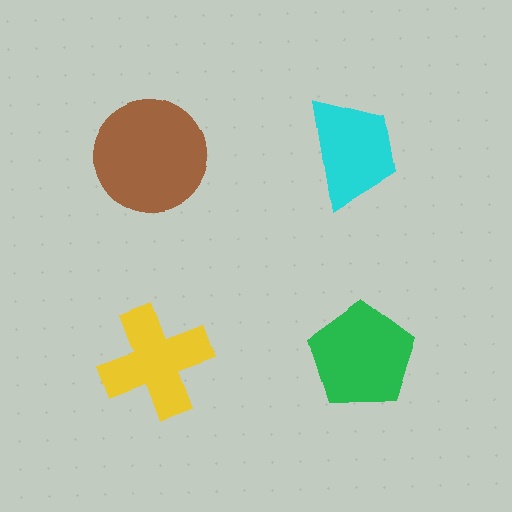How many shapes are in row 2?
2 shapes.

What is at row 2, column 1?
A yellow cross.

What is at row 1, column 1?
A brown circle.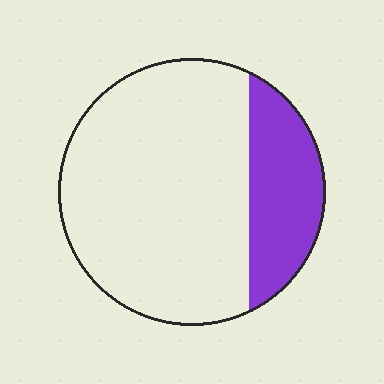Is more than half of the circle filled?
No.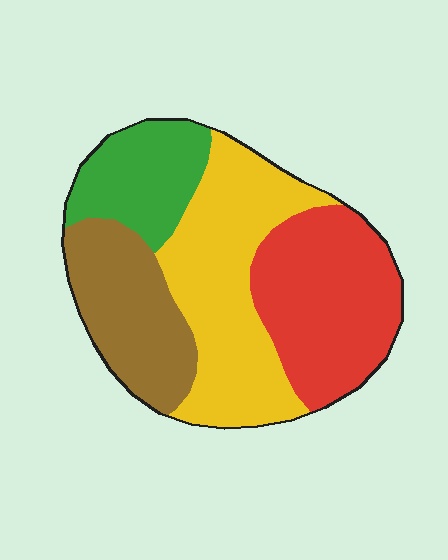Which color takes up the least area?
Green, at roughly 15%.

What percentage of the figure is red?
Red takes up between a quarter and a half of the figure.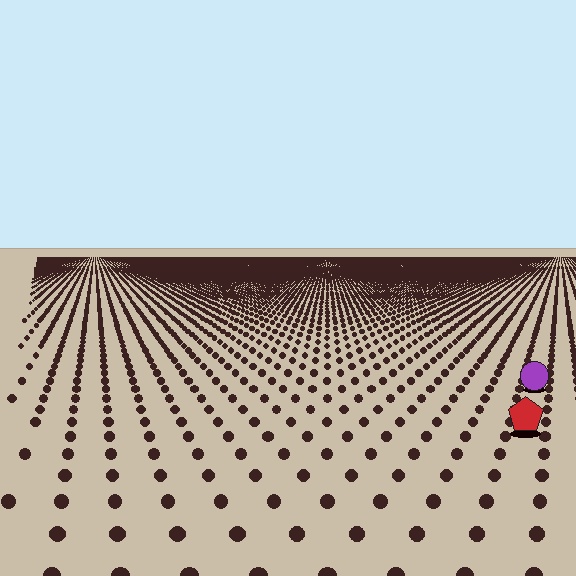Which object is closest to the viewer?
The red pentagon is closest. The texture marks near it are larger and more spread out.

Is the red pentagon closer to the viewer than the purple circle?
Yes. The red pentagon is closer — you can tell from the texture gradient: the ground texture is coarser near it.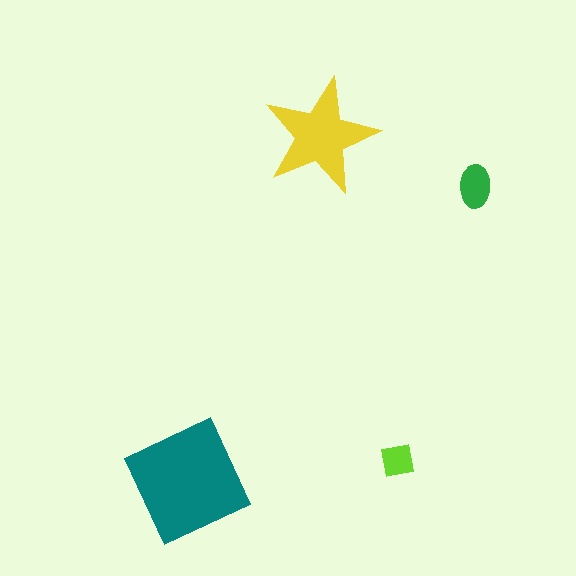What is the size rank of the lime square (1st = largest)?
4th.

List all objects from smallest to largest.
The lime square, the green ellipse, the yellow star, the teal square.